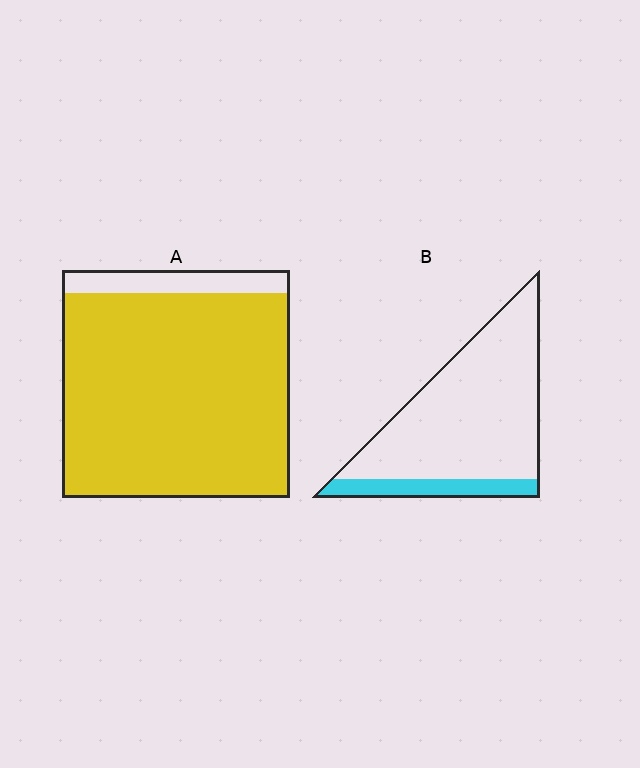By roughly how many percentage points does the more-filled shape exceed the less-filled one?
By roughly 75 percentage points (A over B).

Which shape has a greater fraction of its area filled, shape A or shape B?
Shape A.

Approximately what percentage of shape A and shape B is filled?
A is approximately 90% and B is approximately 15%.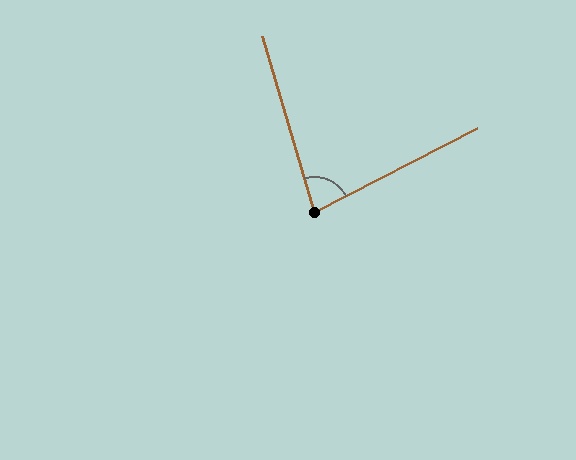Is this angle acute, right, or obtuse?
It is acute.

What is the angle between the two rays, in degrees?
Approximately 79 degrees.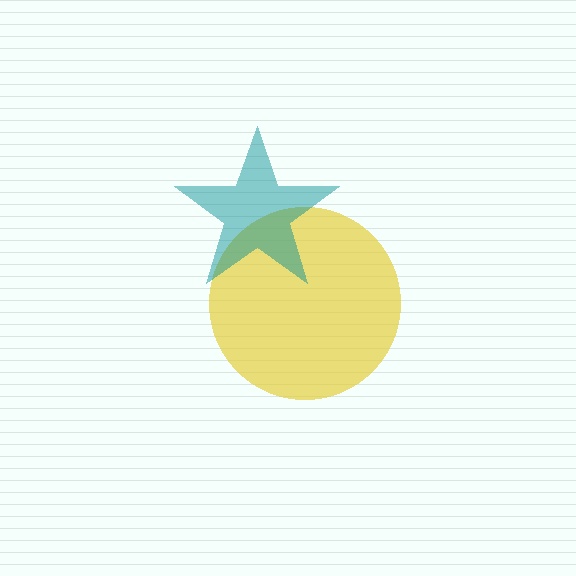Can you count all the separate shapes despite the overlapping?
Yes, there are 2 separate shapes.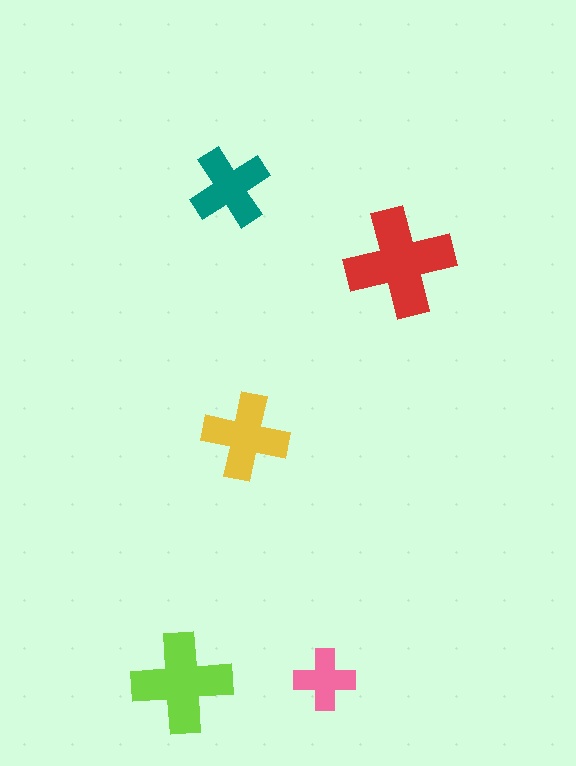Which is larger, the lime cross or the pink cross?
The lime one.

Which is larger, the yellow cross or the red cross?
The red one.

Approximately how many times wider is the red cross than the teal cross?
About 1.5 times wider.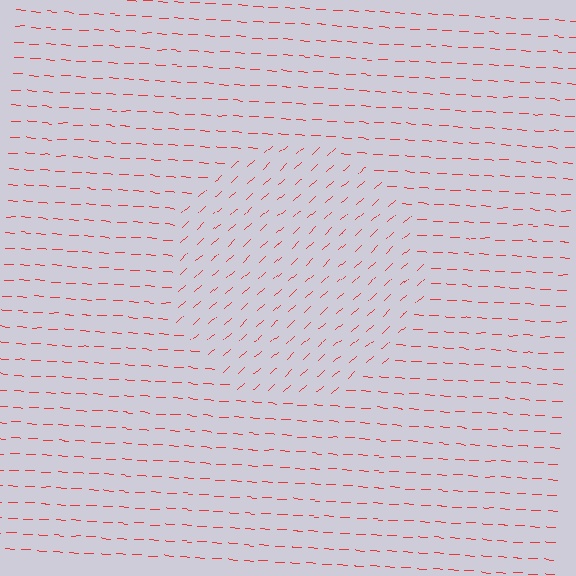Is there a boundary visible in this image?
Yes, there is a texture boundary formed by a change in line orientation.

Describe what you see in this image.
The image is filled with small red line segments. A circle region in the image has lines oriented differently from the surrounding lines, creating a visible texture boundary.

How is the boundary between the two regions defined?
The boundary is defined purely by a change in line orientation (approximately 45 degrees difference). All lines are the same color and thickness.